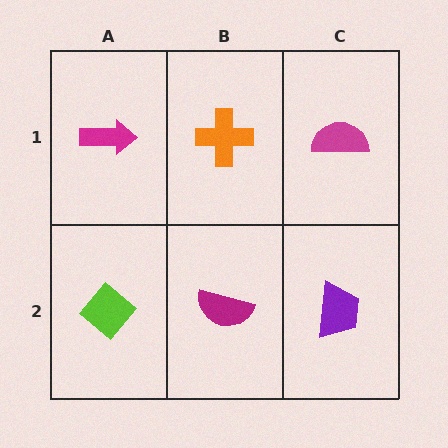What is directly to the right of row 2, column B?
A purple trapezoid.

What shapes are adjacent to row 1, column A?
A lime diamond (row 2, column A), an orange cross (row 1, column B).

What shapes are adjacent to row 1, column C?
A purple trapezoid (row 2, column C), an orange cross (row 1, column B).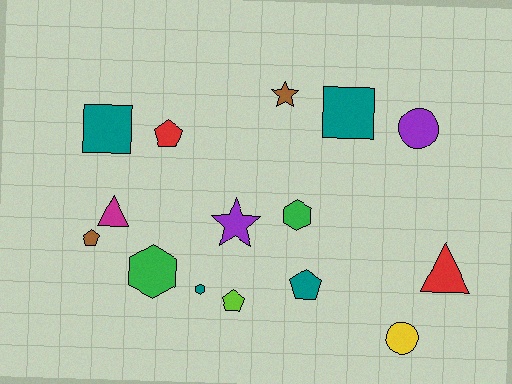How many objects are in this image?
There are 15 objects.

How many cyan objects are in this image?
There are no cyan objects.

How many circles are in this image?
There are 2 circles.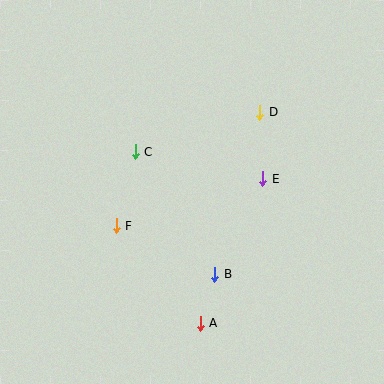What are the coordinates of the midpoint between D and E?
The midpoint between D and E is at (261, 146).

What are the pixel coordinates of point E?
Point E is at (263, 179).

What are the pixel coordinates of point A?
Point A is at (200, 323).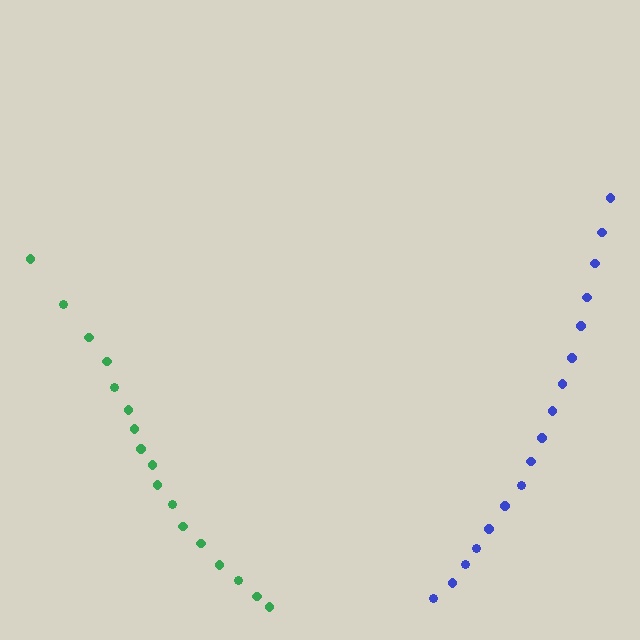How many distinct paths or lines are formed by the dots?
There are 2 distinct paths.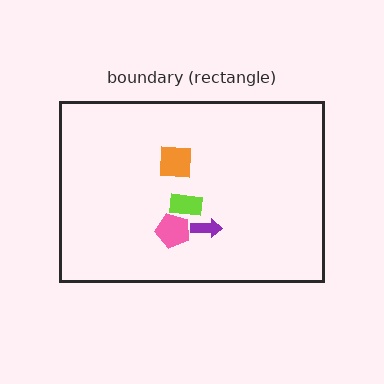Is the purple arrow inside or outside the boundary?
Inside.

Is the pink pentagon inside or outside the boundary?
Inside.